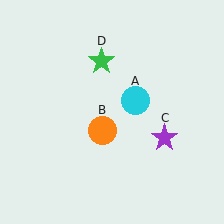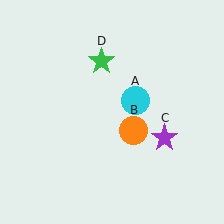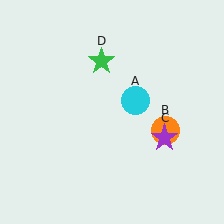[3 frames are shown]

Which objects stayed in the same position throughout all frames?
Cyan circle (object A) and purple star (object C) and green star (object D) remained stationary.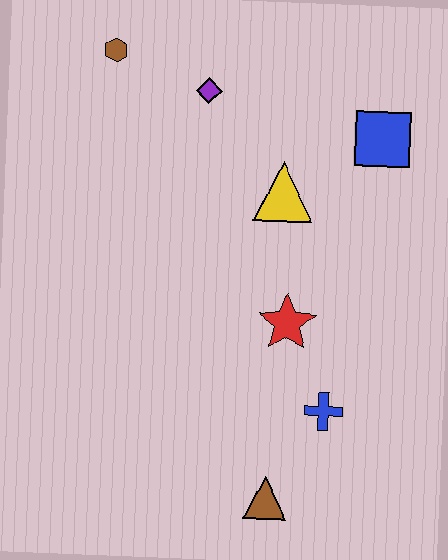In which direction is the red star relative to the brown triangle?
The red star is above the brown triangle.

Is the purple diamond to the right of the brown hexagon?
Yes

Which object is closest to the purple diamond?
The brown hexagon is closest to the purple diamond.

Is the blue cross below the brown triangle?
No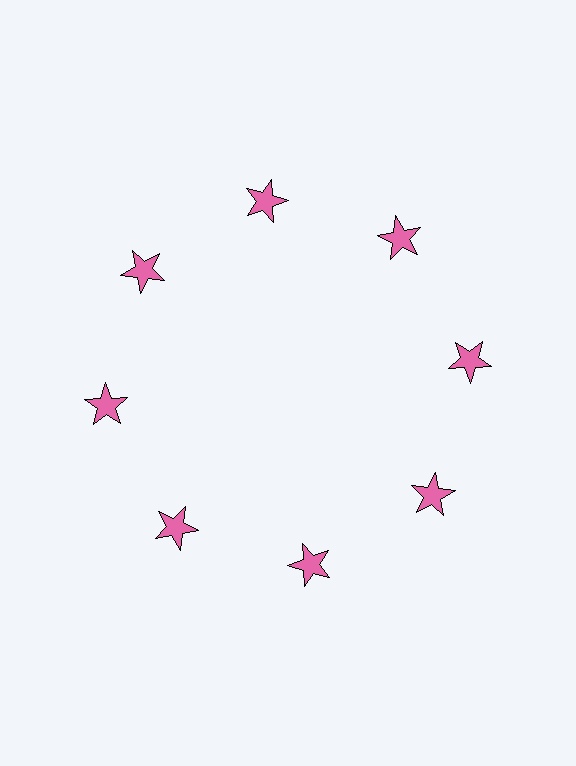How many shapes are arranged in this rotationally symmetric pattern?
There are 8 shapes, arranged in 8 groups of 1.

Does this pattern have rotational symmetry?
Yes, this pattern has 8-fold rotational symmetry. It looks the same after rotating 45 degrees around the center.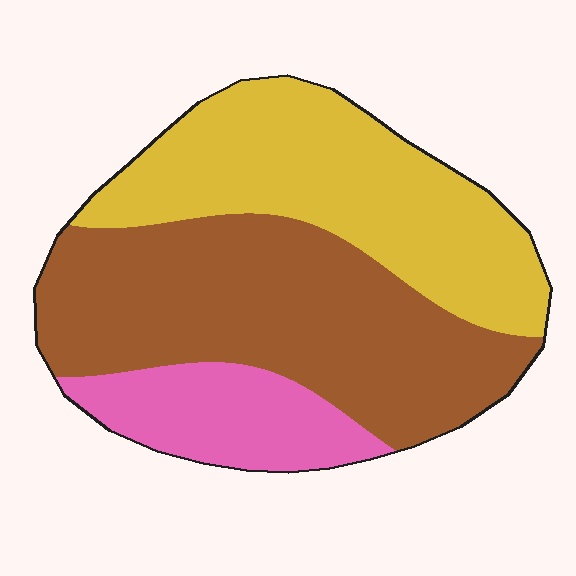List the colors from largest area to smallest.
From largest to smallest: brown, yellow, pink.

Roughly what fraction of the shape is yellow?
Yellow takes up between a third and a half of the shape.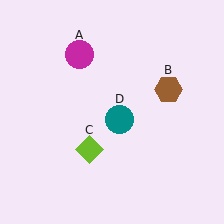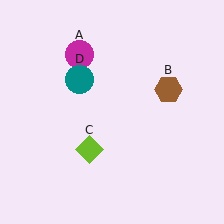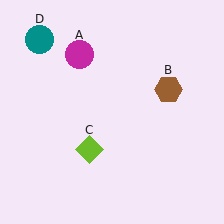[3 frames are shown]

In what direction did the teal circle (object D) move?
The teal circle (object D) moved up and to the left.